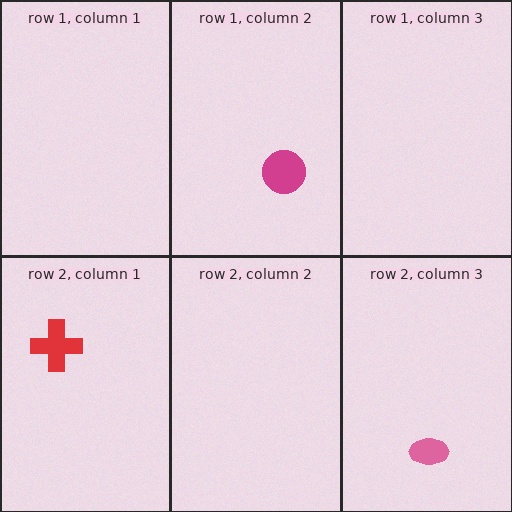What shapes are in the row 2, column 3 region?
The pink ellipse.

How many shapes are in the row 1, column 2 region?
1.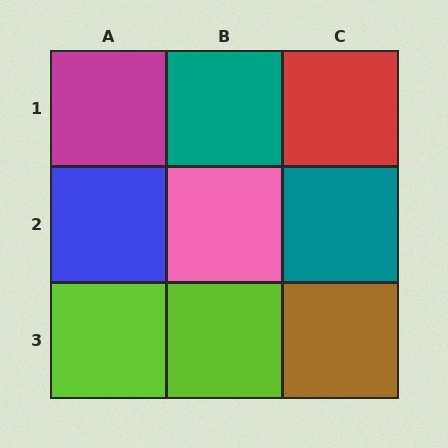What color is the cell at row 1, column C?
Red.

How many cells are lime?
2 cells are lime.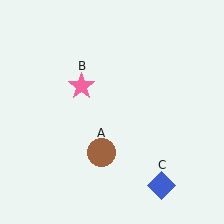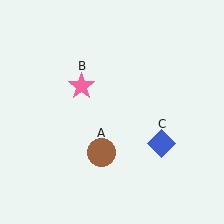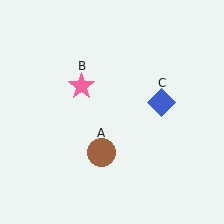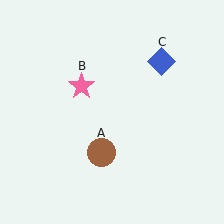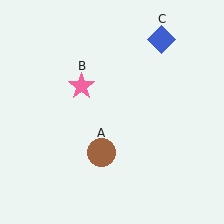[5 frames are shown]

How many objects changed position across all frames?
1 object changed position: blue diamond (object C).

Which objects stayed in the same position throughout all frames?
Brown circle (object A) and pink star (object B) remained stationary.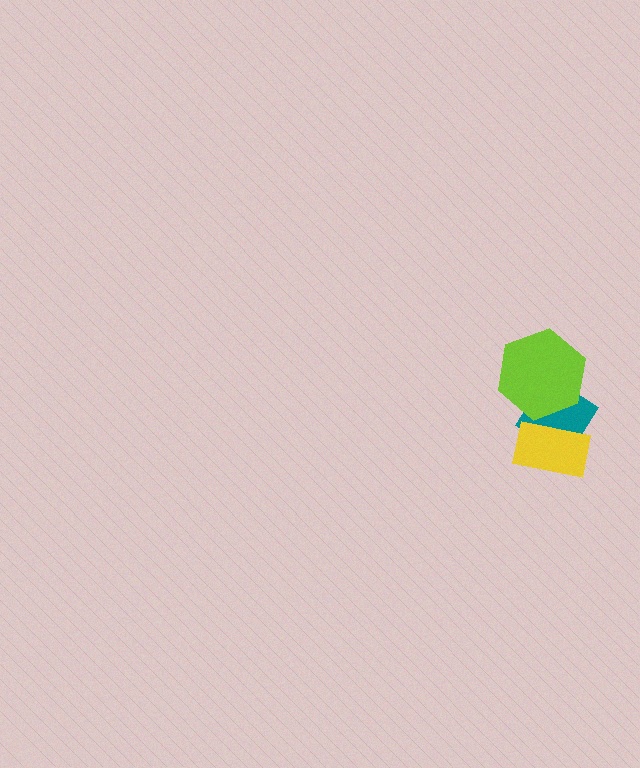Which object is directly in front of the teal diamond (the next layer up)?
The lime hexagon is directly in front of the teal diamond.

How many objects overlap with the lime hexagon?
1 object overlaps with the lime hexagon.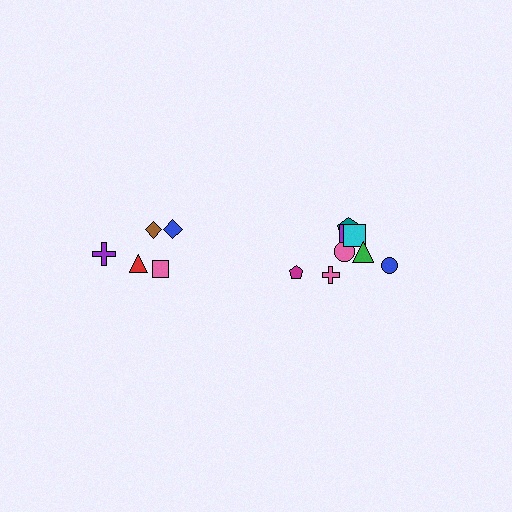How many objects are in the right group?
There are 8 objects.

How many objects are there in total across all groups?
There are 13 objects.